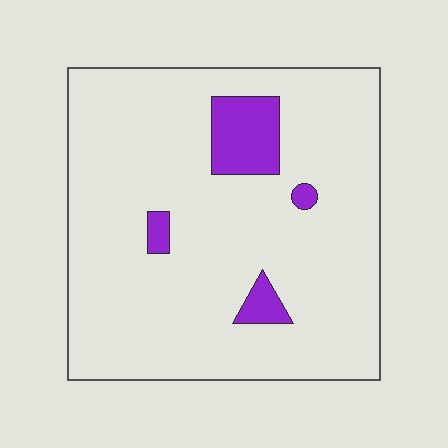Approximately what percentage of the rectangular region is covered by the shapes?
Approximately 10%.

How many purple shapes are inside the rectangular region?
4.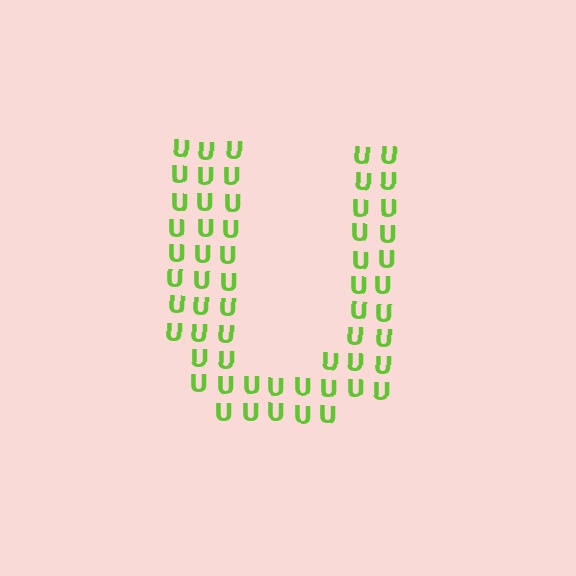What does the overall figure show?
The overall figure shows the letter U.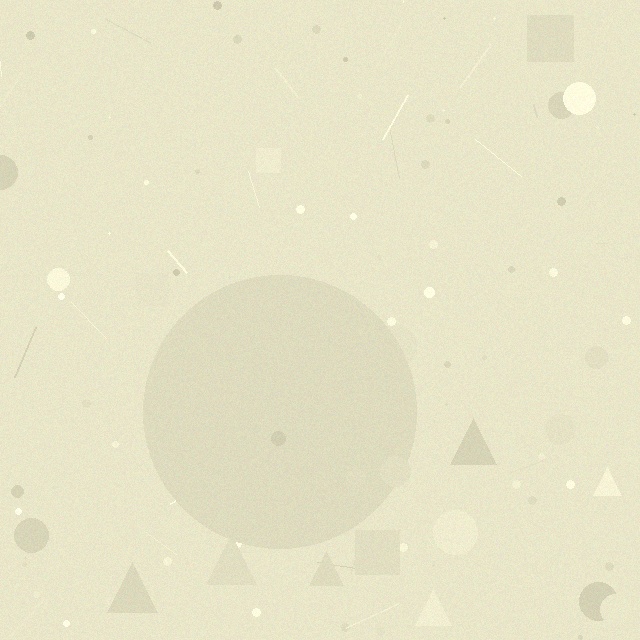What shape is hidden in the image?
A circle is hidden in the image.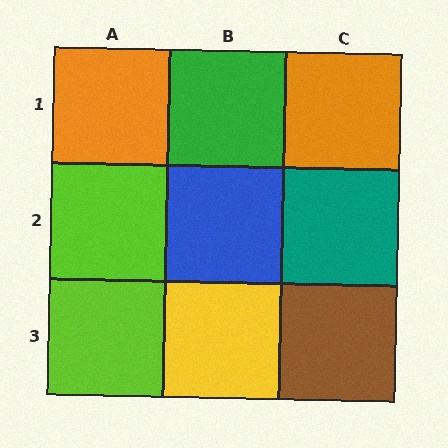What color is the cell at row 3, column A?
Lime.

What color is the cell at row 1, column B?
Green.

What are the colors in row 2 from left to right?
Lime, blue, teal.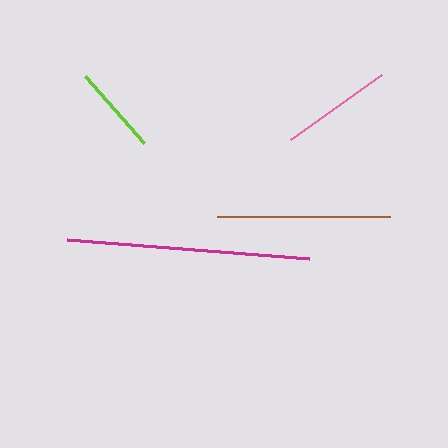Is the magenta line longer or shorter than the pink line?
The magenta line is longer than the pink line.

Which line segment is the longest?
The magenta line is the longest at approximately 242 pixels.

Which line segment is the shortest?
The lime line is the shortest at approximately 90 pixels.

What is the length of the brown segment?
The brown segment is approximately 172 pixels long.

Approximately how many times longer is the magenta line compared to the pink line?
The magenta line is approximately 2.2 times the length of the pink line.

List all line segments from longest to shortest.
From longest to shortest: magenta, brown, pink, lime.